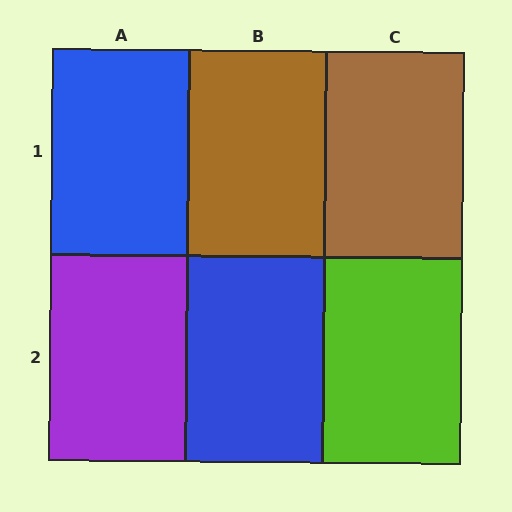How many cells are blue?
2 cells are blue.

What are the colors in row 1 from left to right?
Blue, brown, brown.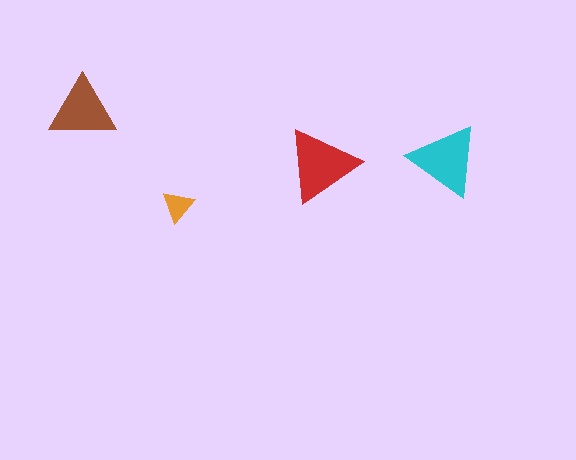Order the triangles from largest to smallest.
the red one, the cyan one, the brown one, the orange one.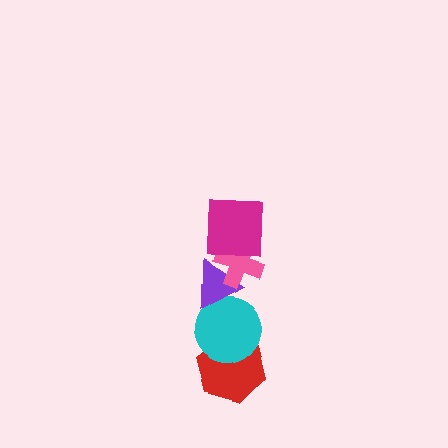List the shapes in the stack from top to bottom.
From top to bottom: the magenta square, the pink cross, the purple triangle, the cyan circle, the red hexagon.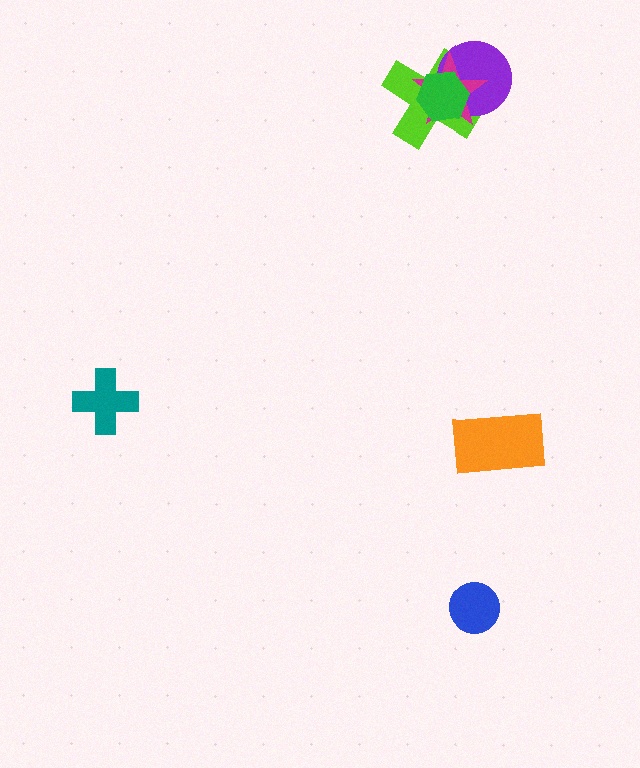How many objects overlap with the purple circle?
3 objects overlap with the purple circle.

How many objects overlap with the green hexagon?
3 objects overlap with the green hexagon.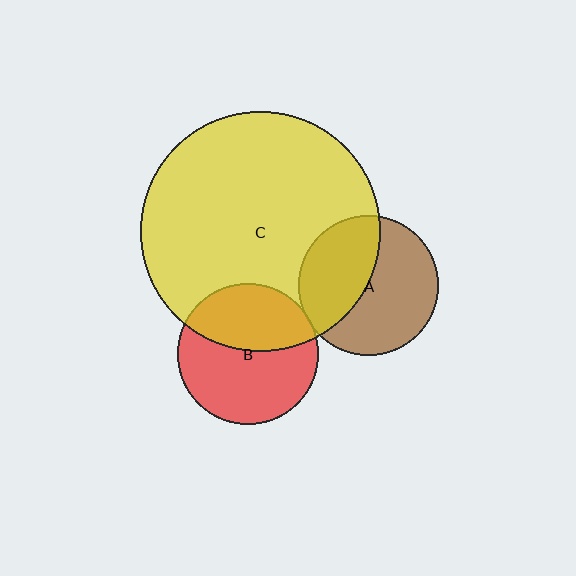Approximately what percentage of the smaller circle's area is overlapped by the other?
Approximately 45%.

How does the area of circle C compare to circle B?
Approximately 2.9 times.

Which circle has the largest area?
Circle C (yellow).